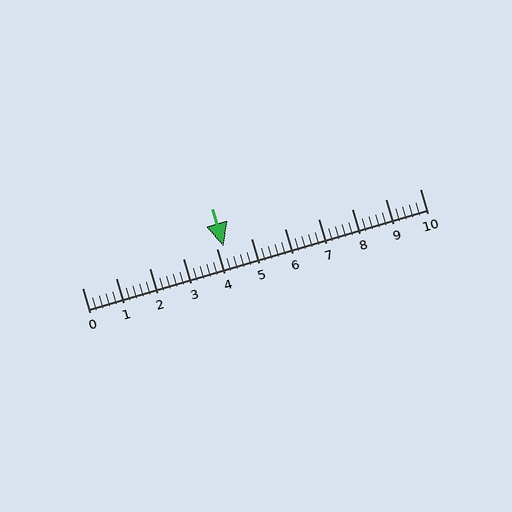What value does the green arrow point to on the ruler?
The green arrow points to approximately 4.2.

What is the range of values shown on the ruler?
The ruler shows values from 0 to 10.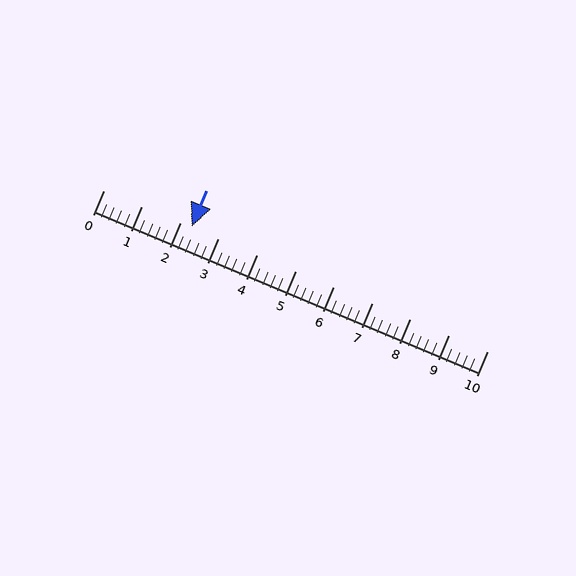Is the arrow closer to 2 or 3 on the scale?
The arrow is closer to 2.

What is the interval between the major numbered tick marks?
The major tick marks are spaced 1 units apart.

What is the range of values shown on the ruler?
The ruler shows values from 0 to 10.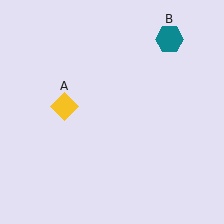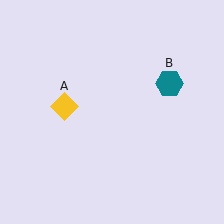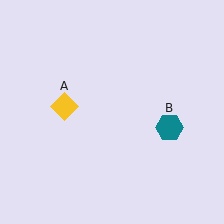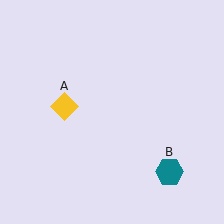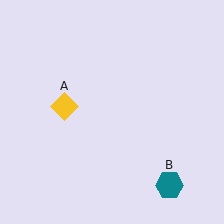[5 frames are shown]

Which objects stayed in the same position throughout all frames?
Yellow diamond (object A) remained stationary.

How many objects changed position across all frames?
1 object changed position: teal hexagon (object B).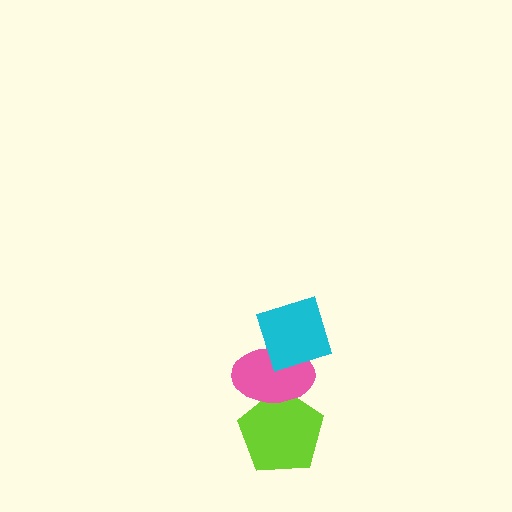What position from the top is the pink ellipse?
The pink ellipse is 2nd from the top.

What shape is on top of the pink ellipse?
The cyan diamond is on top of the pink ellipse.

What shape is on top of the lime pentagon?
The pink ellipse is on top of the lime pentagon.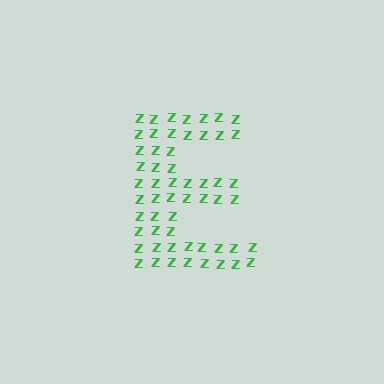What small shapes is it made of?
It is made of small letter Z's.